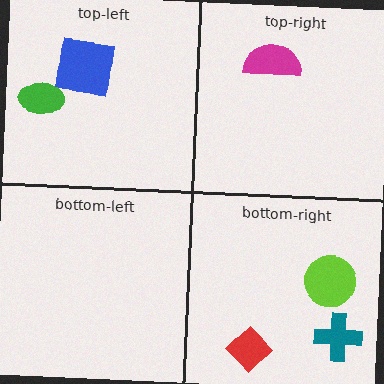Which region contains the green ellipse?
The top-left region.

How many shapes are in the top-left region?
2.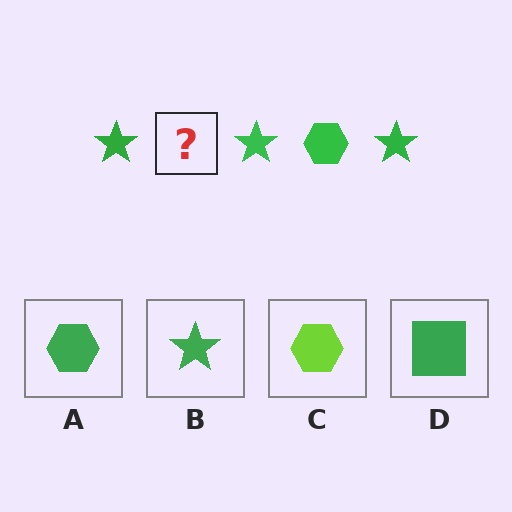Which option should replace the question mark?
Option A.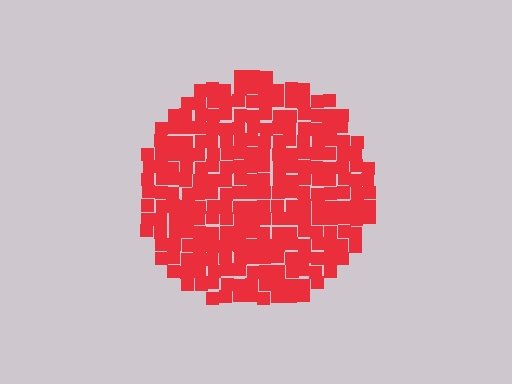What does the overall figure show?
The overall figure shows a circle.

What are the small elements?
The small elements are squares.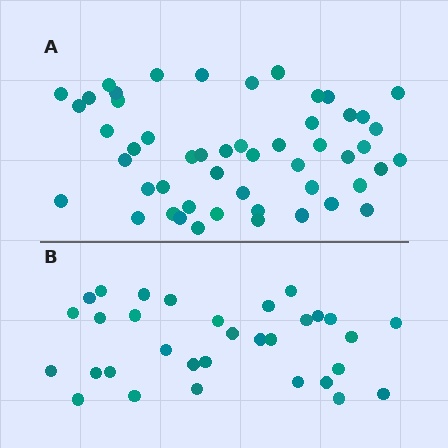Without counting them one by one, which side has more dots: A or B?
Region A (the top region) has more dots.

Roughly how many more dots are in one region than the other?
Region A has approximately 20 more dots than region B.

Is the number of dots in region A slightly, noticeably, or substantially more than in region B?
Region A has substantially more. The ratio is roughly 1.6 to 1.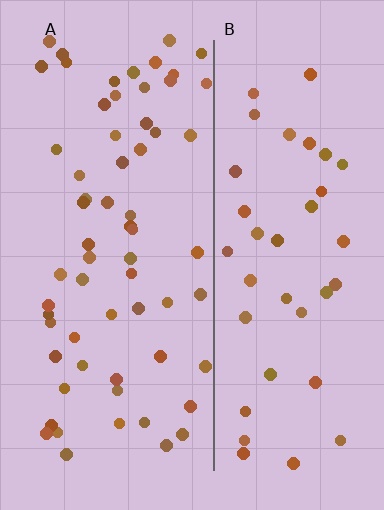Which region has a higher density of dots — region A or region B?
A (the left).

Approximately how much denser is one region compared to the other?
Approximately 1.6× — region A over region B.